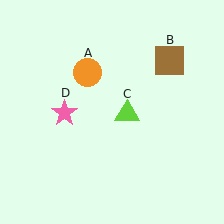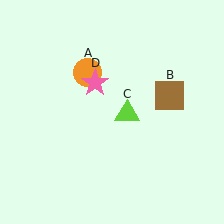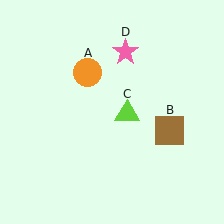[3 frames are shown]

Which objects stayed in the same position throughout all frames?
Orange circle (object A) and lime triangle (object C) remained stationary.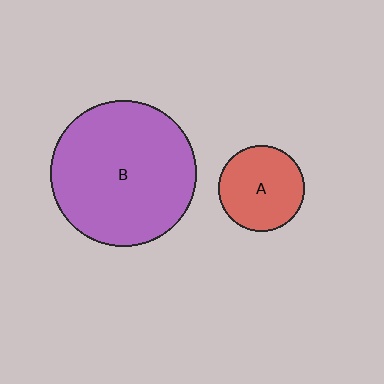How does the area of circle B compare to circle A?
Approximately 2.9 times.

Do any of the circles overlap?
No, none of the circles overlap.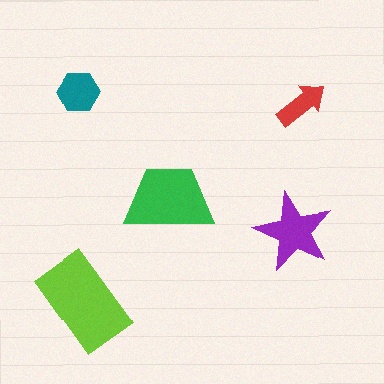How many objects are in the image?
There are 5 objects in the image.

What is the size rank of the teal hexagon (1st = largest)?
4th.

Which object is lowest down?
The lime rectangle is bottommost.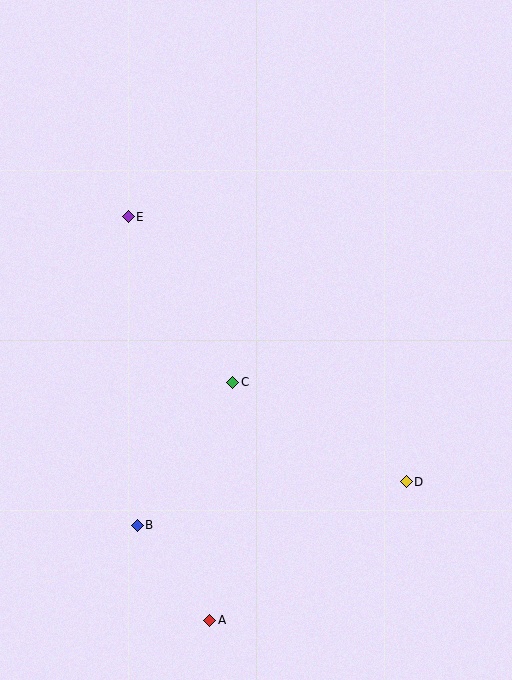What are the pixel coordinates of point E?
Point E is at (128, 217).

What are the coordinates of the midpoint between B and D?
The midpoint between B and D is at (272, 504).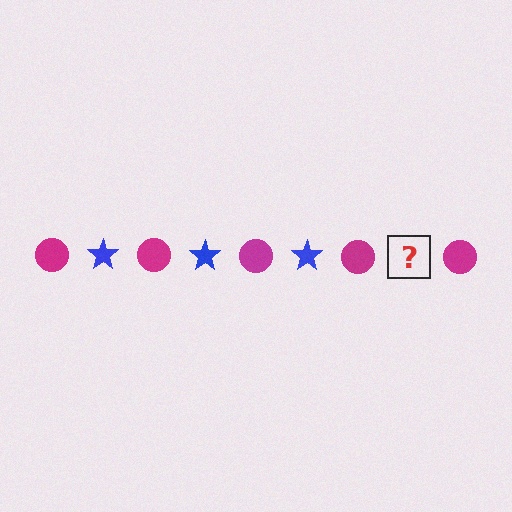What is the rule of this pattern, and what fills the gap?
The rule is that the pattern alternates between magenta circle and blue star. The gap should be filled with a blue star.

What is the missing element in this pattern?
The missing element is a blue star.